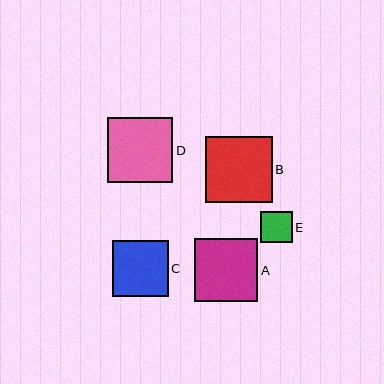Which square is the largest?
Square B is the largest with a size of approximately 66 pixels.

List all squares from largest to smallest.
From largest to smallest: B, D, A, C, E.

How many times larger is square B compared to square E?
Square B is approximately 2.1 times the size of square E.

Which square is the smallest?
Square E is the smallest with a size of approximately 31 pixels.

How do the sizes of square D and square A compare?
Square D and square A are approximately the same size.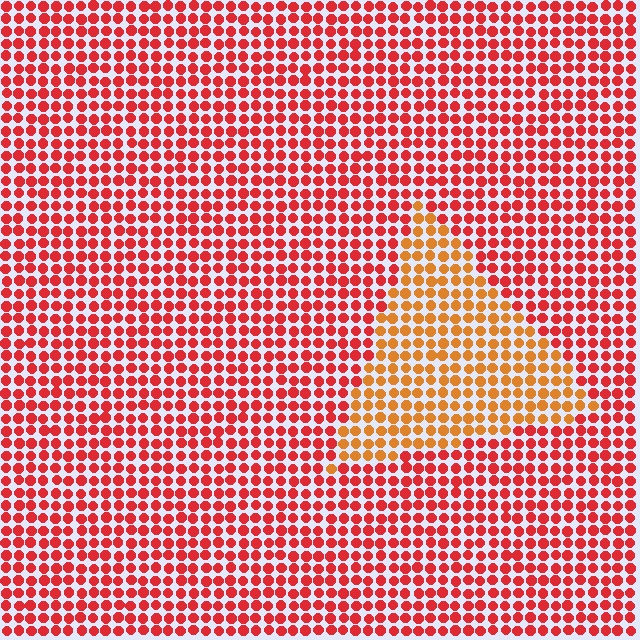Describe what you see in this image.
The image is filled with small red elements in a uniform arrangement. A triangle-shaped region is visible where the elements are tinted to a slightly different hue, forming a subtle color boundary.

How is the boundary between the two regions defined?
The boundary is defined purely by a slight shift in hue (about 33 degrees). Spacing, size, and orientation are identical on both sides.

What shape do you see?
I see a triangle.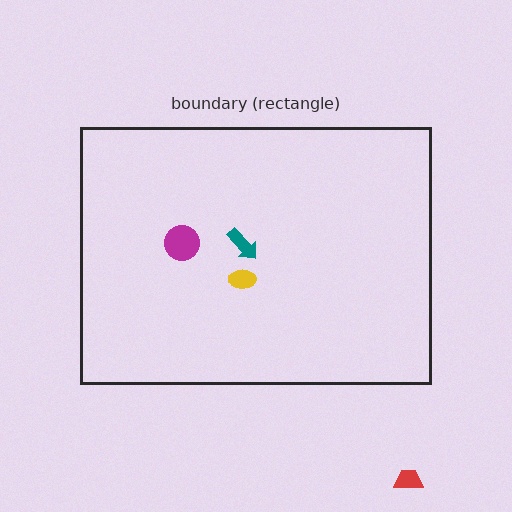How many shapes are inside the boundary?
3 inside, 1 outside.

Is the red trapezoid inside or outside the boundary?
Outside.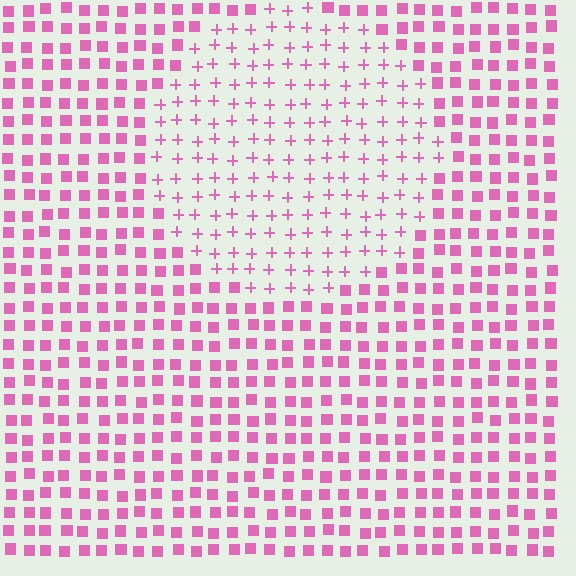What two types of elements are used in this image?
The image uses plus signs inside the circle region and squares outside it.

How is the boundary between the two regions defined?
The boundary is defined by a change in element shape: plus signs inside vs. squares outside. All elements share the same color and spacing.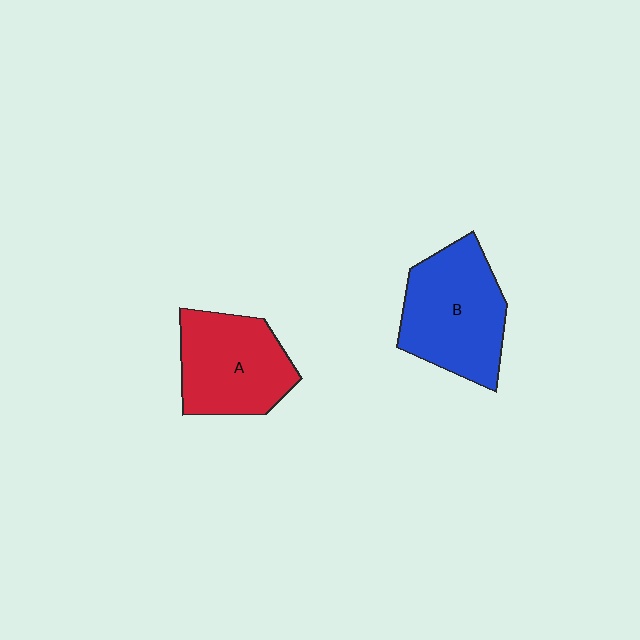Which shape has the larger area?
Shape B (blue).